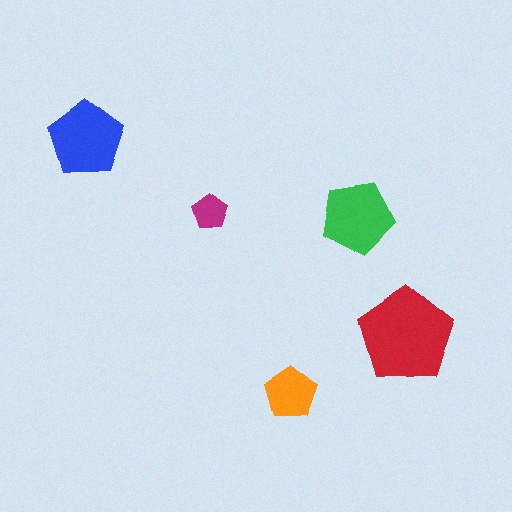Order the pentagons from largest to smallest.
the red one, the blue one, the green one, the orange one, the magenta one.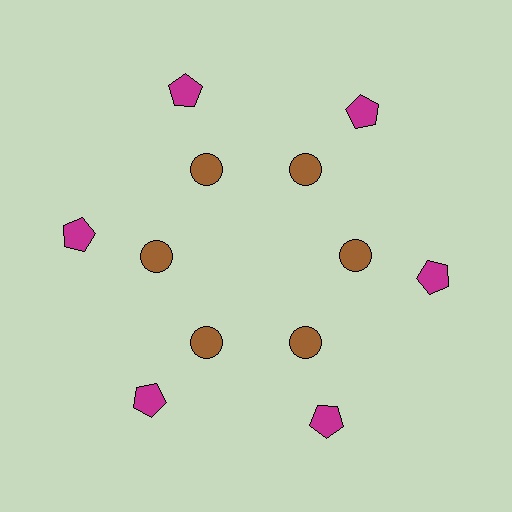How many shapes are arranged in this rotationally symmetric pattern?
There are 12 shapes, arranged in 6 groups of 2.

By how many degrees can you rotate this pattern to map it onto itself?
The pattern maps onto itself every 60 degrees of rotation.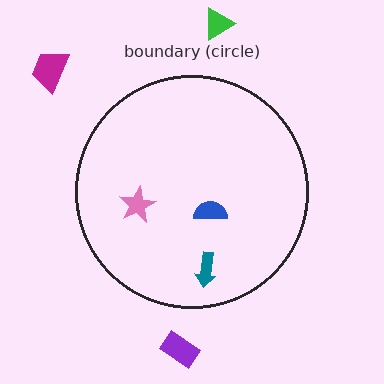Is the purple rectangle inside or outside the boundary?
Outside.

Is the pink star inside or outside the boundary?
Inside.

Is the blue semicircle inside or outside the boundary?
Inside.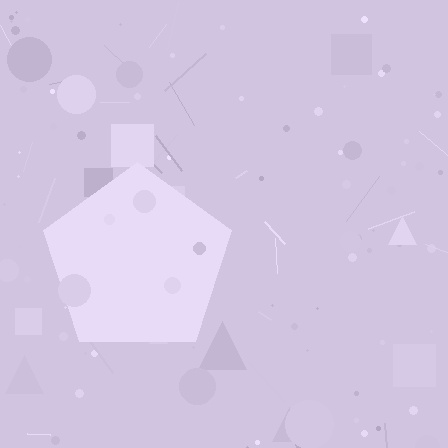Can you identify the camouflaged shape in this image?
The camouflaged shape is a pentagon.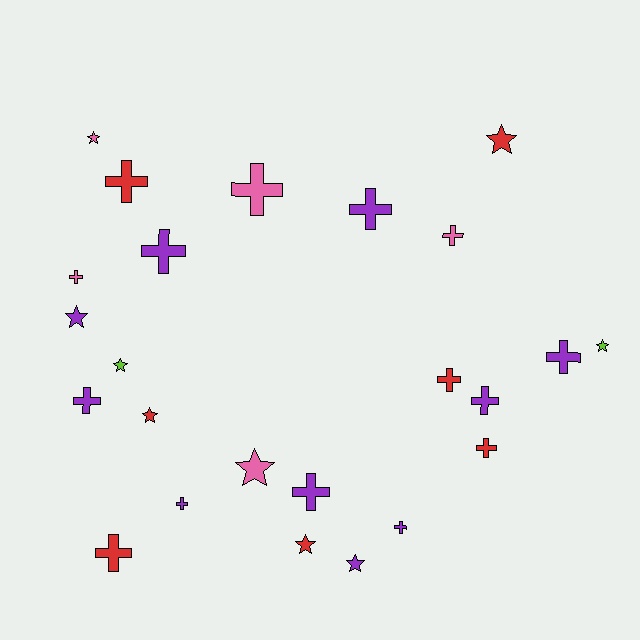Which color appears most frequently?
Purple, with 10 objects.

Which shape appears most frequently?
Cross, with 15 objects.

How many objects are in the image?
There are 24 objects.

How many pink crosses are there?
There are 3 pink crosses.